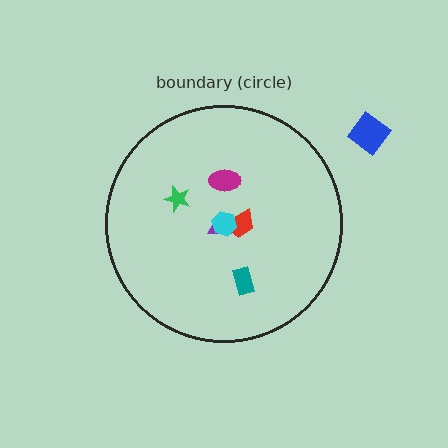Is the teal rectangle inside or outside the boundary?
Inside.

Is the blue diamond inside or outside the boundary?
Outside.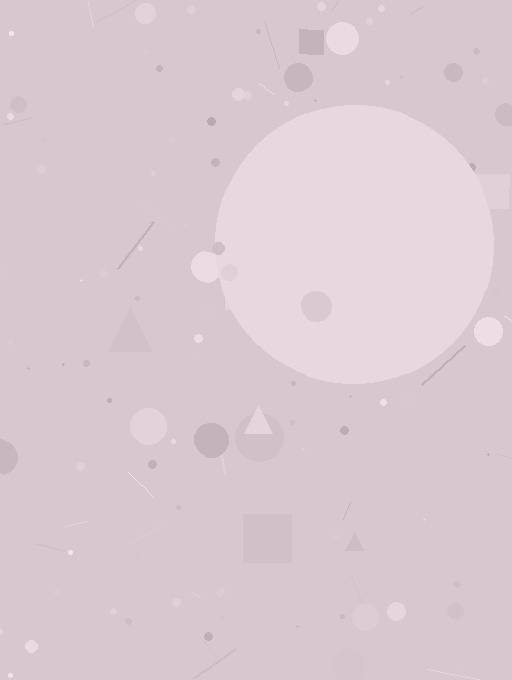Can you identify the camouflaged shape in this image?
The camouflaged shape is a circle.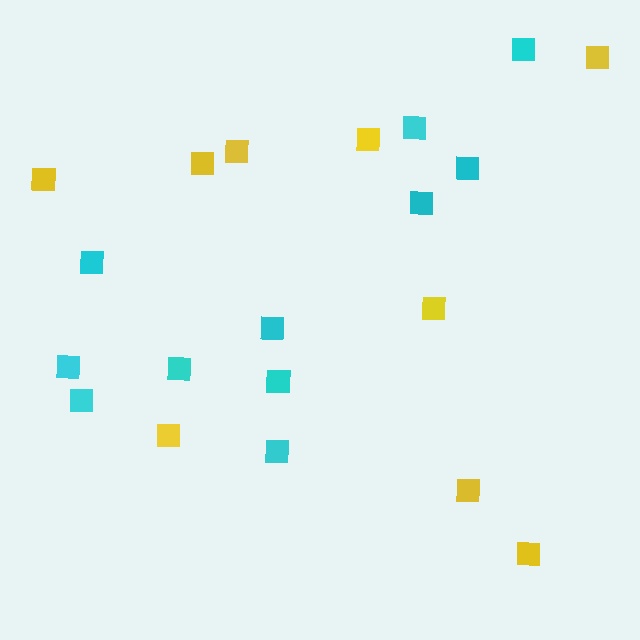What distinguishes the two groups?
There are 2 groups: one group of yellow squares (9) and one group of cyan squares (11).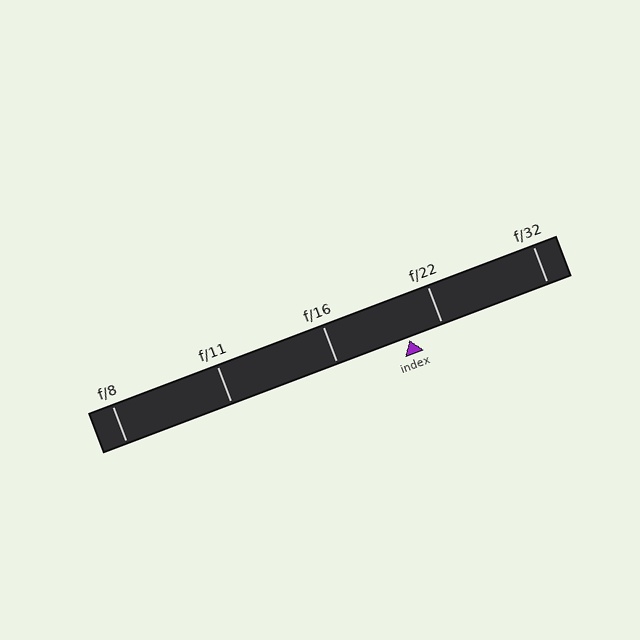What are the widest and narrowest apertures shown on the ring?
The widest aperture shown is f/8 and the narrowest is f/32.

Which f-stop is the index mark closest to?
The index mark is closest to f/22.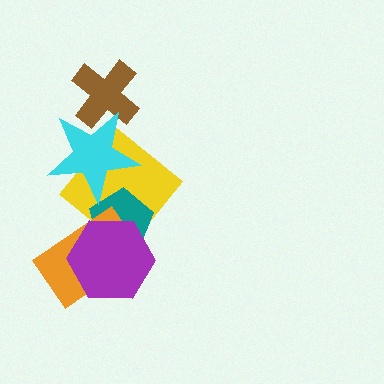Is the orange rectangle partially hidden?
Yes, it is partially covered by another shape.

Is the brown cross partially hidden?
Yes, it is partially covered by another shape.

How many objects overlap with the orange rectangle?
3 objects overlap with the orange rectangle.